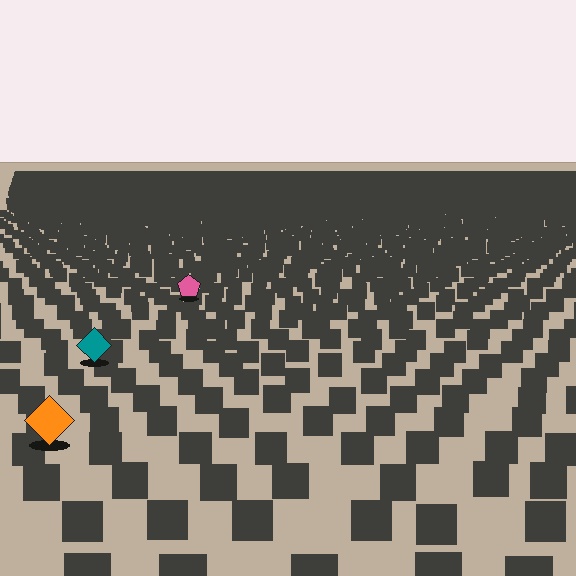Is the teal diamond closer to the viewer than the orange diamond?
No. The orange diamond is closer — you can tell from the texture gradient: the ground texture is coarser near it.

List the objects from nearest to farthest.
From nearest to farthest: the orange diamond, the teal diamond, the pink pentagon.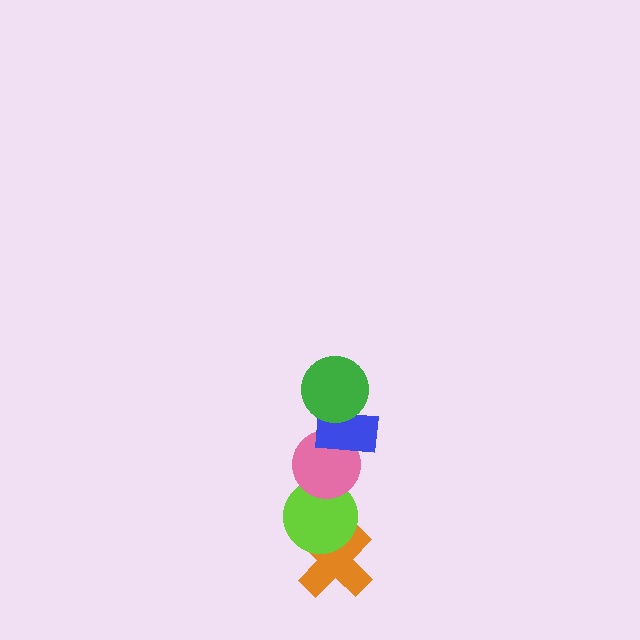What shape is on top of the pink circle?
The blue rectangle is on top of the pink circle.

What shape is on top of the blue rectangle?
The green circle is on top of the blue rectangle.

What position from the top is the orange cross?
The orange cross is 5th from the top.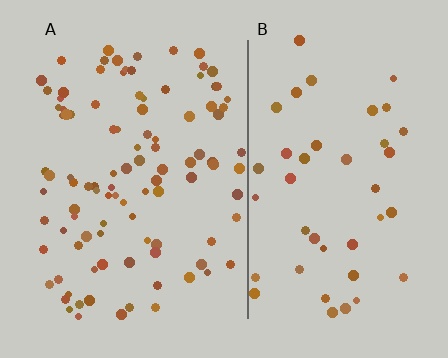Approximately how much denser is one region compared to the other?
Approximately 2.4× — region A over region B.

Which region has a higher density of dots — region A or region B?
A (the left).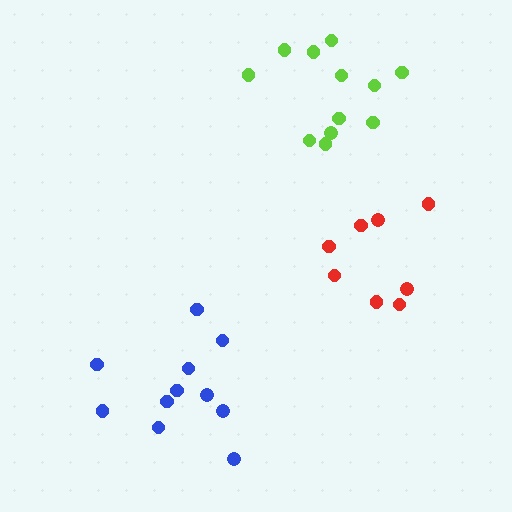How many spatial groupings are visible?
There are 3 spatial groupings.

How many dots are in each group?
Group 1: 12 dots, Group 2: 8 dots, Group 3: 11 dots (31 total).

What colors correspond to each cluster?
The clusters are colored: lime, red, blue.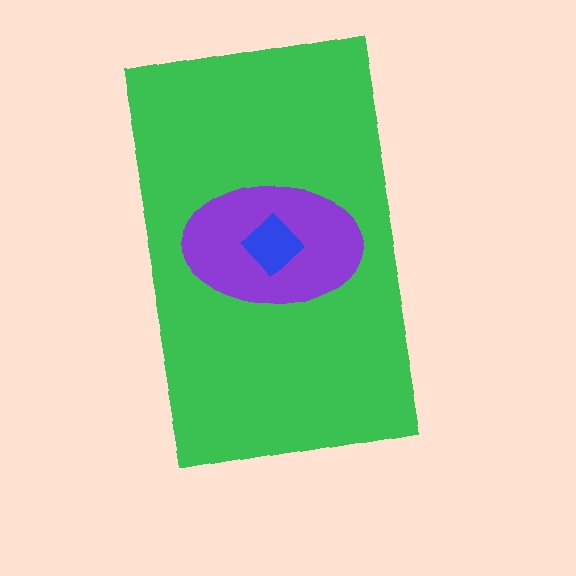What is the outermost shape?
The green rectangle.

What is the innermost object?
The blue diamond.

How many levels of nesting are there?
3.